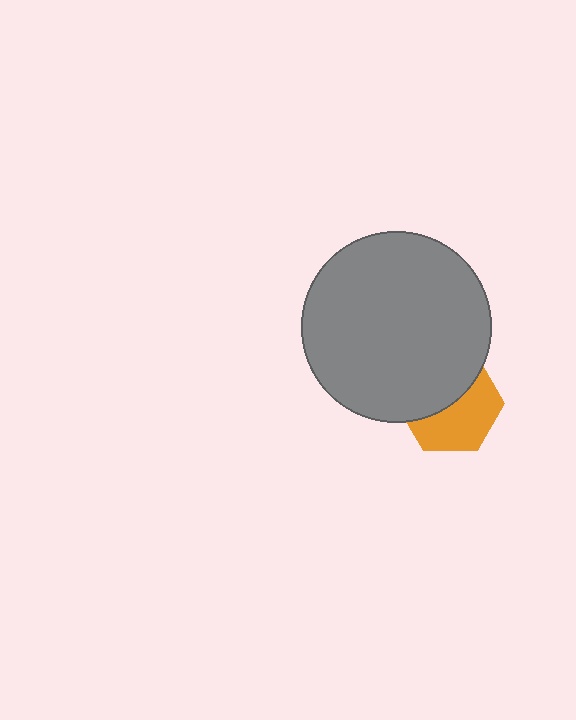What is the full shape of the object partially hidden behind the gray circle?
The partially hidden object is an orange hexagon.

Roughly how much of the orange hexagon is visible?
About half of it is visible (roughly 52%).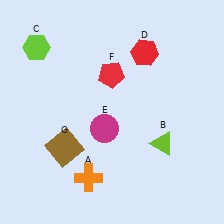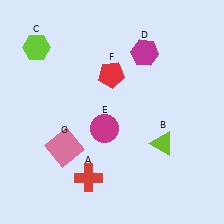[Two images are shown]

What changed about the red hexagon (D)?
In Image 1, D is red. In Image 2, it changed to magenta.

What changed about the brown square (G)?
In Image 1, G is brown. In Image 2, it changed to pink.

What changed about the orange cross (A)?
In Image 1, A is orange. In Image 2, it changed to red.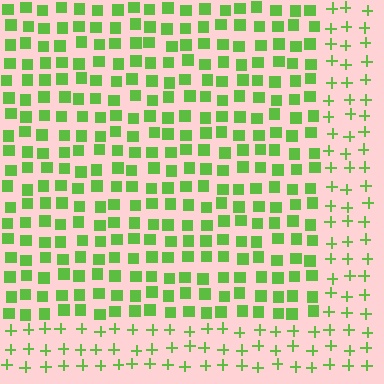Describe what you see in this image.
The image is filled with small lime elements arranged in a uniform grid. A rectangle-shaped region contains squares, while the surrounding area contains plus signs. The boundary is defined purely by the change in element shape.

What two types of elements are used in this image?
The image uses squares inside the rectangle region and plus signs outside it.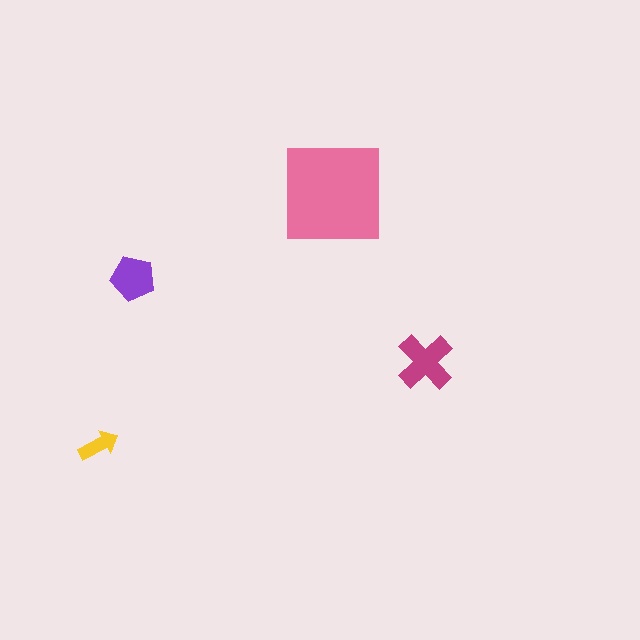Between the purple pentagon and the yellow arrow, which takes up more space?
The purple pentagon.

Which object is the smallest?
The yellow arrow.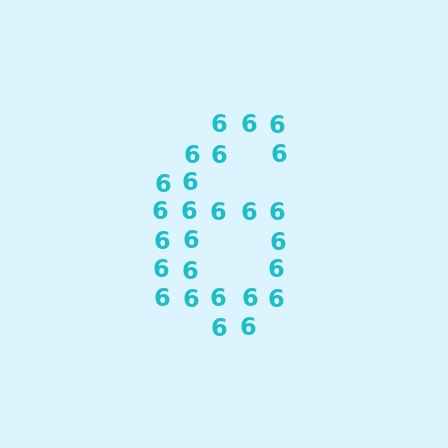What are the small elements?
The small elements are digit 6's.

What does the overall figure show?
The overall figure shows the digit 6.